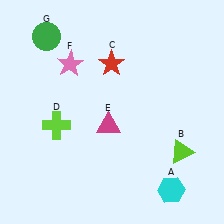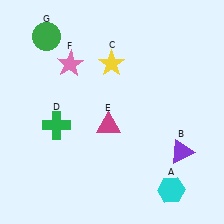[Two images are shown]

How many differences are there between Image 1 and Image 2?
There are 3 differences between the two images.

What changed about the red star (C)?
In Image 1, C is red. In Image 2, it changed to yellow.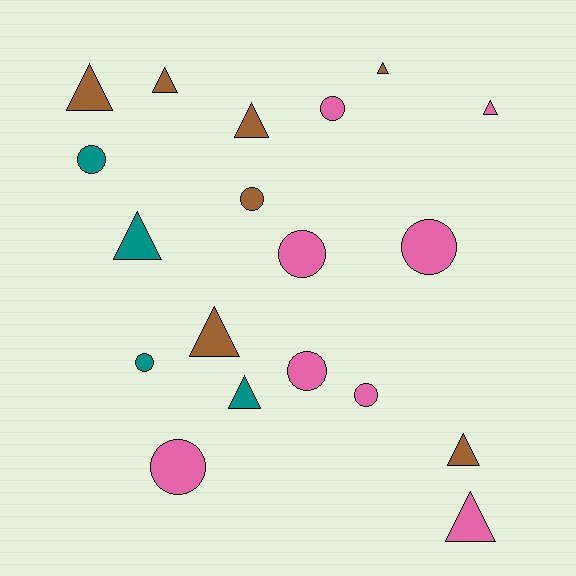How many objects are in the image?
There are 19 objects.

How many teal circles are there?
There are 2 teal circles.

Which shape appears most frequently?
Triangle, with 10 objects.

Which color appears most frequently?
Pink, with 8 objects.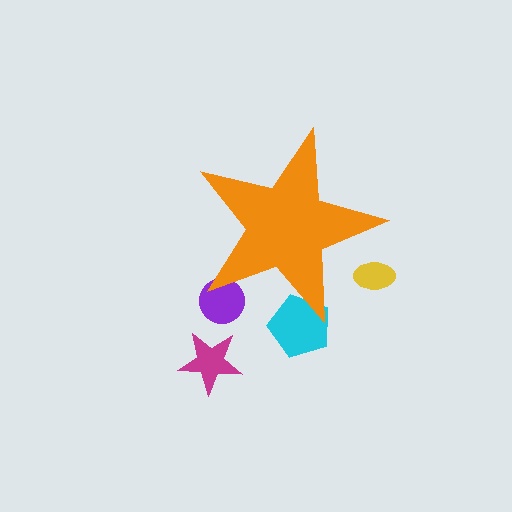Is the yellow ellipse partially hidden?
Yes, the yellow ellipse is partially hidden behind the orange star.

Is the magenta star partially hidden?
No, the magenta star is fully visible.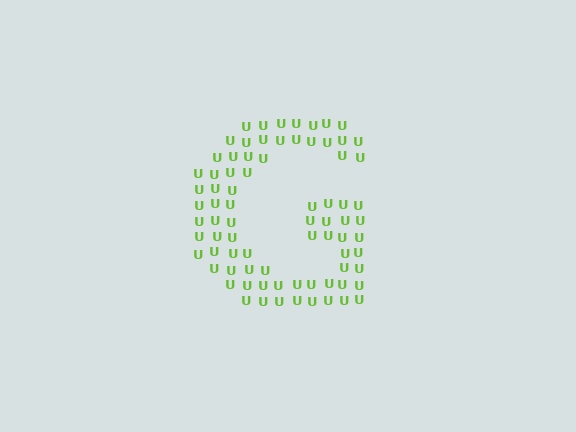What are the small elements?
The small elements are letter U's.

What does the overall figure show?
The overall figure shows the letter G.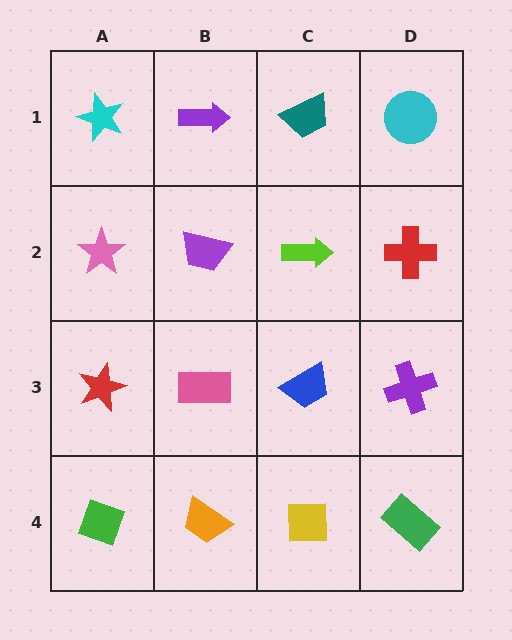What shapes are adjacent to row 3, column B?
A purple trapezoid (row 2, column B), an orange trapezoid (row 4, column B), a red star (row 3, column A), a blue trapezoid (row 3, column C).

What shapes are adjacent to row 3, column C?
A lime arrow (row 2, column C), a yellow square (row 4, column C), a pink rectangle (row 3, column B), a purple cross (row 3, column D).